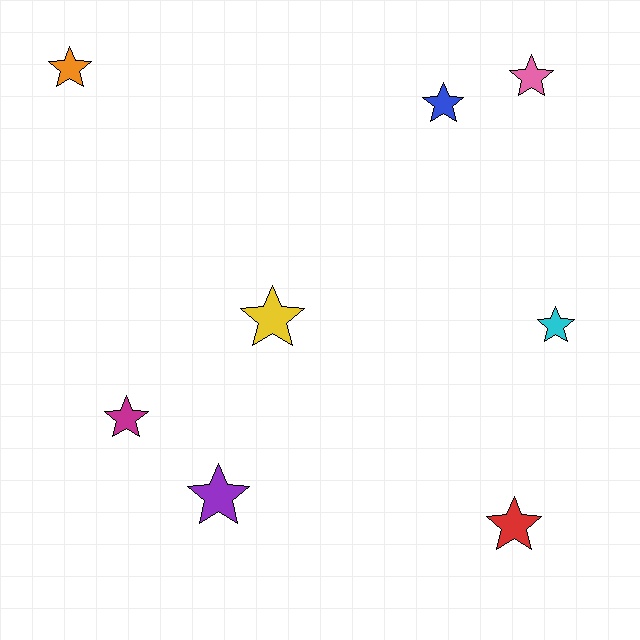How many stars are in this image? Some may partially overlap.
There are 8 stars.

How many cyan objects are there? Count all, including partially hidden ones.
There is 1 cyan object.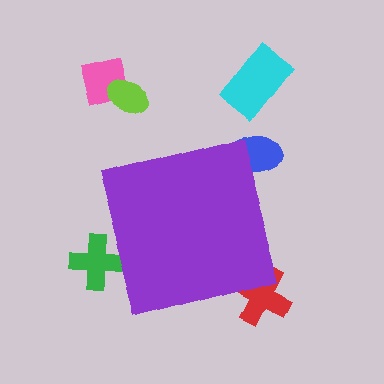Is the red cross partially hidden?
Yes, the red cross is partially hidden behind the purple square.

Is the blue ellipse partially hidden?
Yes, the blue ellipse is partially hidden behind the purple square.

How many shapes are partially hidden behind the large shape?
3 shapes are partially hidden.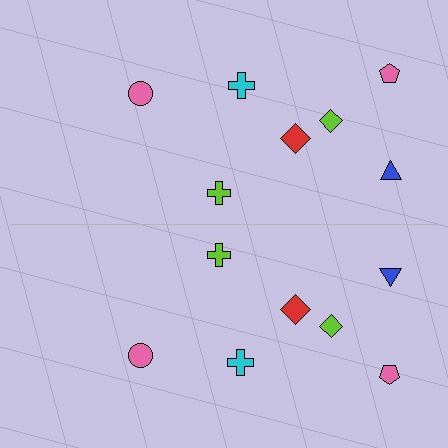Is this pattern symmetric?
Yes, this pattern has bilateral (reflection) symmetry.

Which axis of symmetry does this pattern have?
The pattern has a horizontal axis of symmetry running through the center of the image.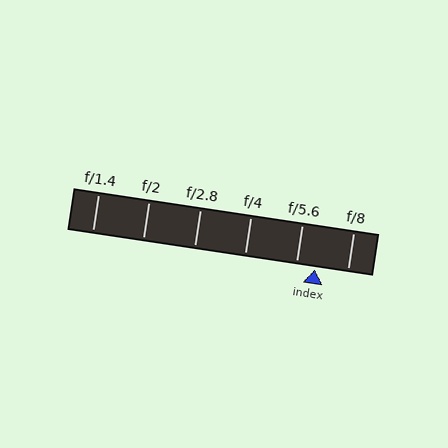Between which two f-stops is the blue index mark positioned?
The index mark is between f/5.6 and f/8.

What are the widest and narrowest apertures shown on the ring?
The widest aperture shown is f/1.4 and the narrowest is f/8.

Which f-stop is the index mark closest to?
The index mark is closest to f/5.6.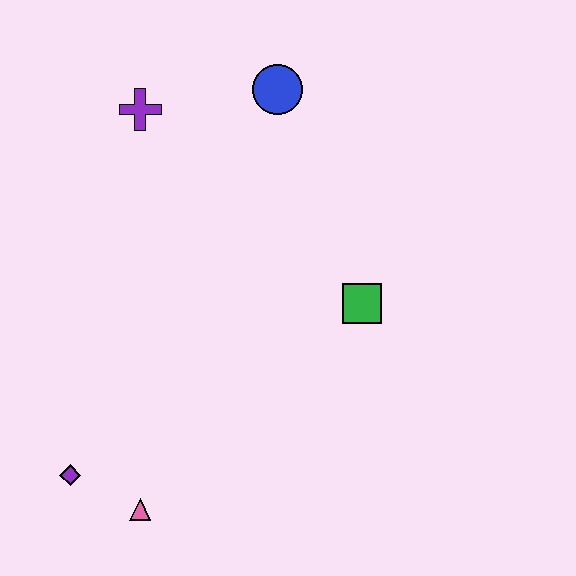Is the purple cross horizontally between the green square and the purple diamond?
Yes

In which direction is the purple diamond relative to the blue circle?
The purple diamond is below the blue circle.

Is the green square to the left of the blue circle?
No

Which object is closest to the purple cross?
The blue circle is closest to the purple cross.